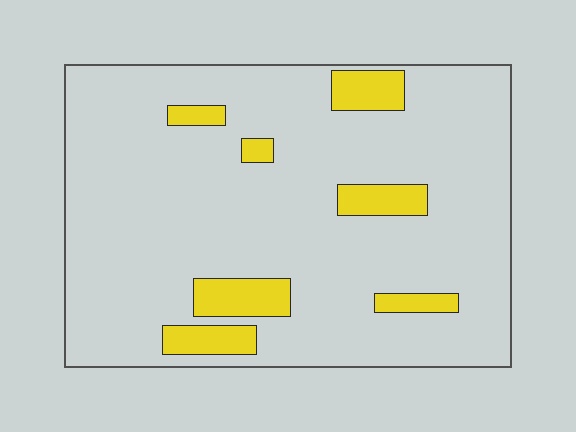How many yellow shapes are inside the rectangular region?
7.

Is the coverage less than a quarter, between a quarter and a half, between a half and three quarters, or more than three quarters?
Less than a quarter.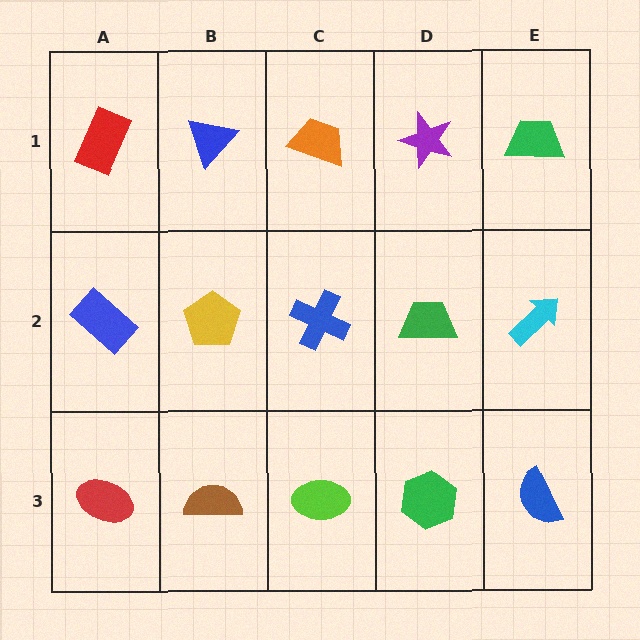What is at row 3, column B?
A brown semicircle.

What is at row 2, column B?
A yellow pentagon.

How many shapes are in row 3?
5 shapes.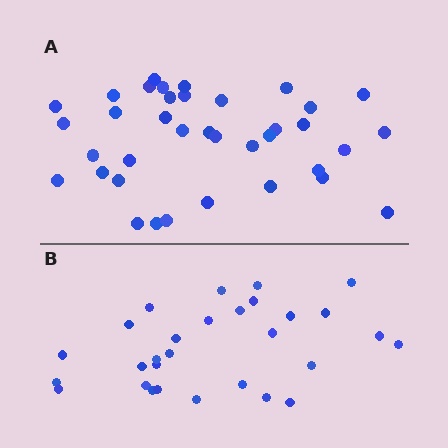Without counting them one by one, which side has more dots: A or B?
Region A (the top region) has more dots.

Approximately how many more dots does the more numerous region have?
Region A has roughly 8 or so more dots than region B.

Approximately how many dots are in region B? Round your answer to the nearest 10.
About 30 dots. (The exact count is 29, which rounds to 30.)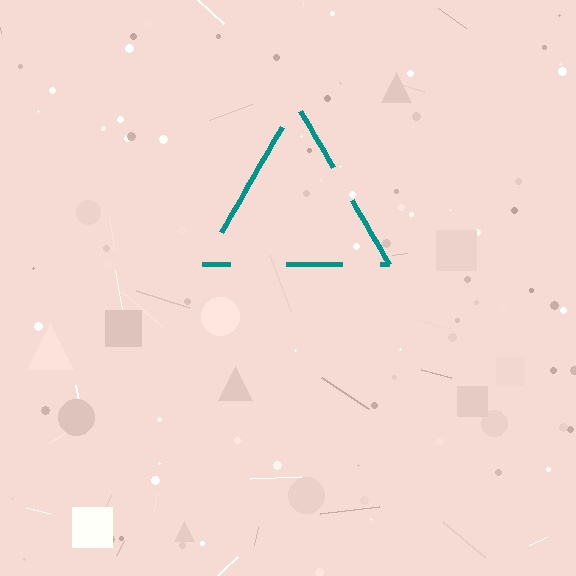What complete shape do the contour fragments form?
The contour fragments form a triangle.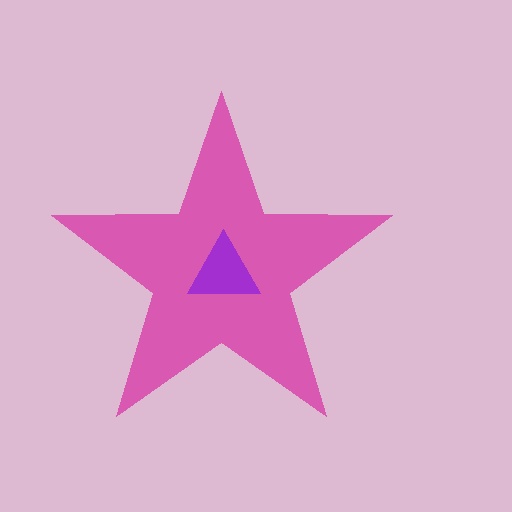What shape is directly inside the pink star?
The purple triangle.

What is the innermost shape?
The purple triangle.